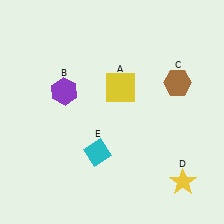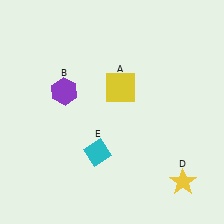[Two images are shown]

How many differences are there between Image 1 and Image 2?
There is 1 difference between the two images.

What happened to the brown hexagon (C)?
The brown hexagon (C) was removed in Image 2. It was in the top-right area of Image 1.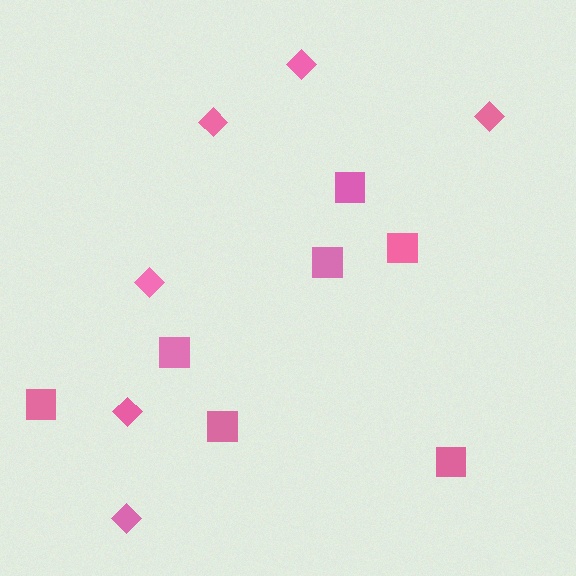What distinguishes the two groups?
There are 2 groups: one group of diamonds (6) and one group of squares (7).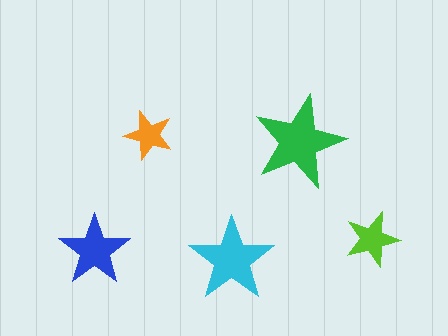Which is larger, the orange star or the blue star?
The blue one.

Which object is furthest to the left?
The blue star is leftmost.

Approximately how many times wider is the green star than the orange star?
About 2 times wider.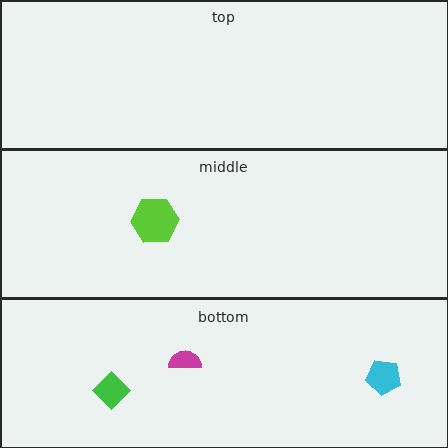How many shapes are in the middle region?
1.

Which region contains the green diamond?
The bottom region.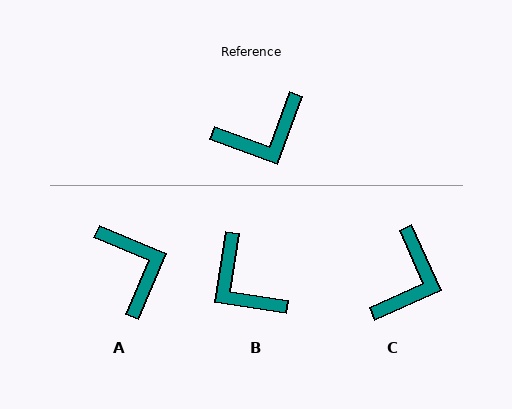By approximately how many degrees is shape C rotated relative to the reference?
Approximately 44 degrees counter-clockwise.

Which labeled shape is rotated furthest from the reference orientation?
A, about 88 degrees away.